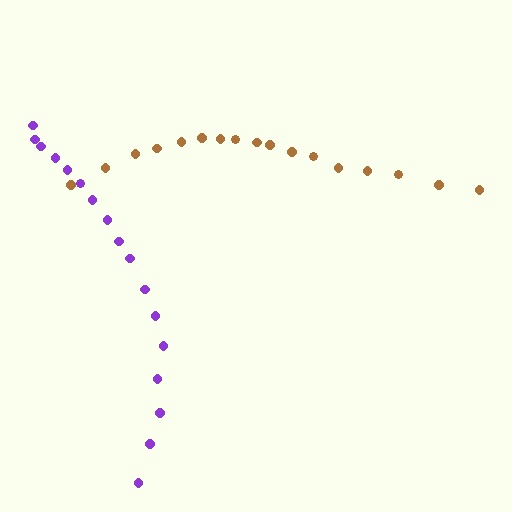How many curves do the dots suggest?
There are 2 distinct paths.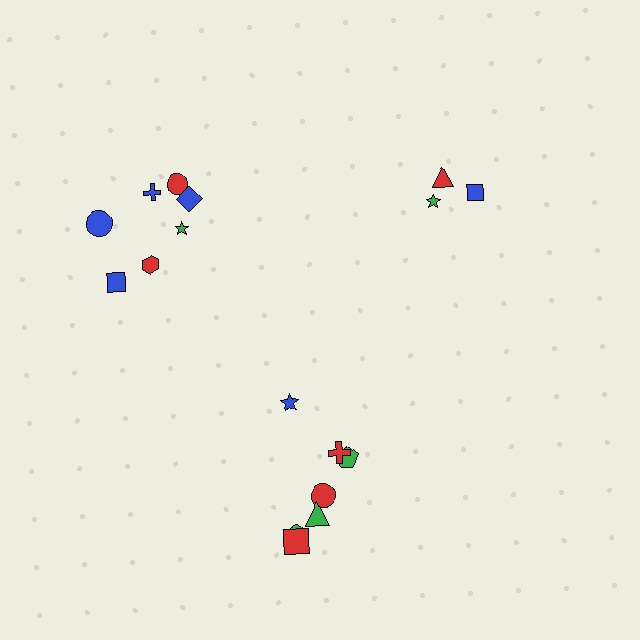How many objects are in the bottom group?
There are 7 objects.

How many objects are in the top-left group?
There are 7 objects.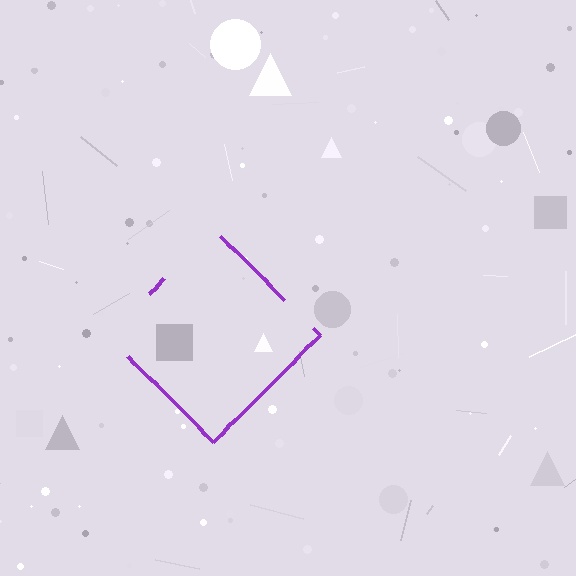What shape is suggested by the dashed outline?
The dashed outline suggests a diamond.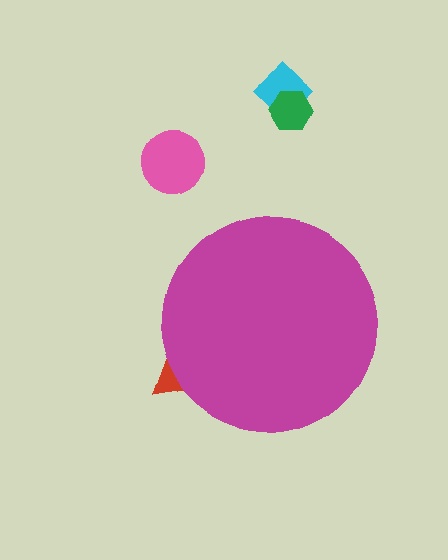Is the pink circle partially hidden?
No, the pink circle is fully visible.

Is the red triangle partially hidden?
Yes, the red triangle is partially hidden behind the magenta circle.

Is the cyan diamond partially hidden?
No, the cyan diamond is fully visible.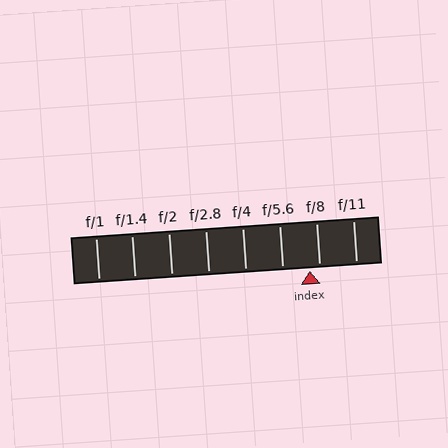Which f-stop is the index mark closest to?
The index mark is closest to f/8.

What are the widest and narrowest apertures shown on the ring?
The widest aperture shown is f/1 and the narrowest is f/11.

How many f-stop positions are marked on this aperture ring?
There are 8 f-stop positions marked.